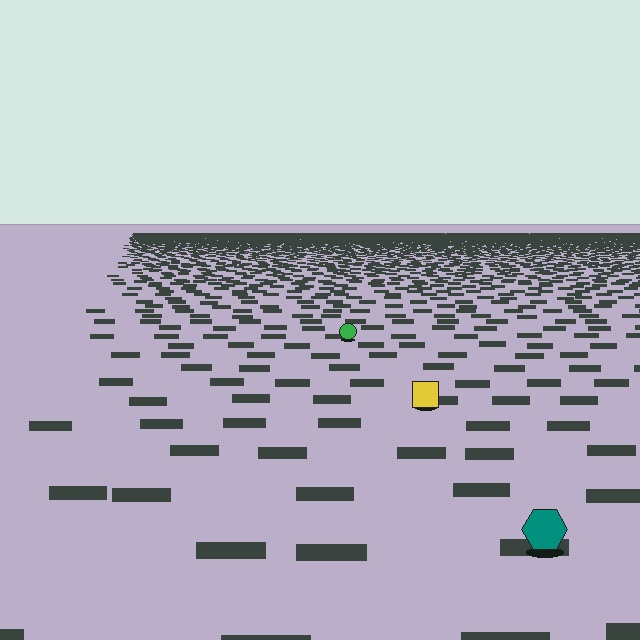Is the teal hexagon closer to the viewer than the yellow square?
Yes. The teal hexagon is closer — you can tell from the texture gradient: the ground texture is coarser near it.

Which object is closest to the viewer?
The teal hexagon is closest. The texture marks near it are larger and more spread out.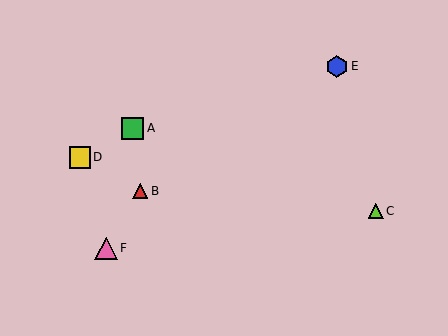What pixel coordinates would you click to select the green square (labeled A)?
Click at (133, 129) to select the green square A.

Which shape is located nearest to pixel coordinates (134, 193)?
The red triangle (labeled B) at (140, 191) is nearest to that location.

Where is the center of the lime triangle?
The center of the lime triangle is at (375, 211).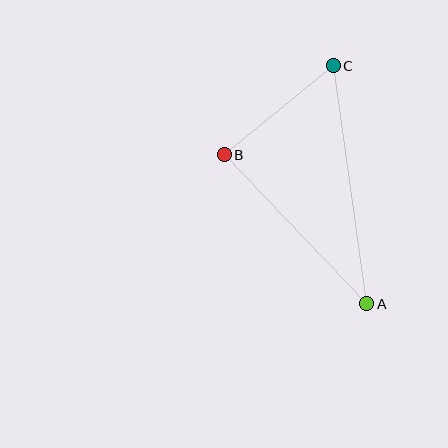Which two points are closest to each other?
Points B and C are closest to each other.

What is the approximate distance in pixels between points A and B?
The distance between A and B is approximately 206 pixels.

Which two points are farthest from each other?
Points A and C are farthest from each other.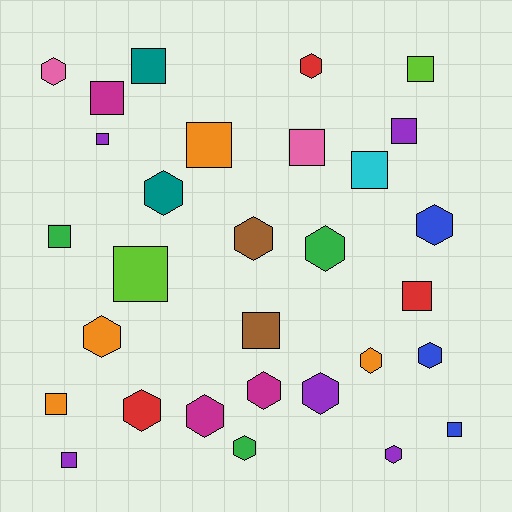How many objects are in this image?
There are 30 objects.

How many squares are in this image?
There are 15 squares.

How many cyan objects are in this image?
There is 1 cyan object.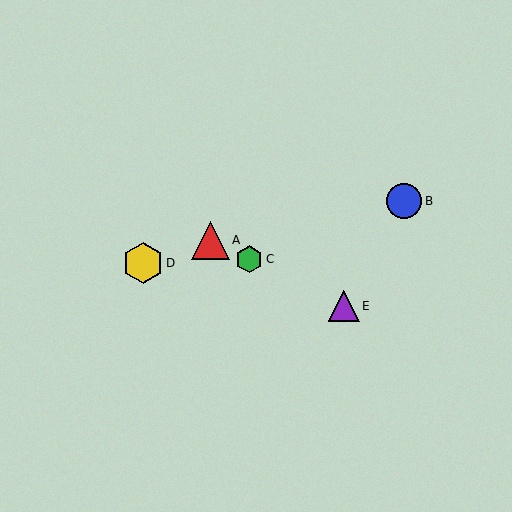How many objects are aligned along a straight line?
3 objects (A, C, E) are aligned along a straight line.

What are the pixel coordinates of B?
Object B is at (404, 201).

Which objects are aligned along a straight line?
Objects A, C, E are aligned along a straight line.